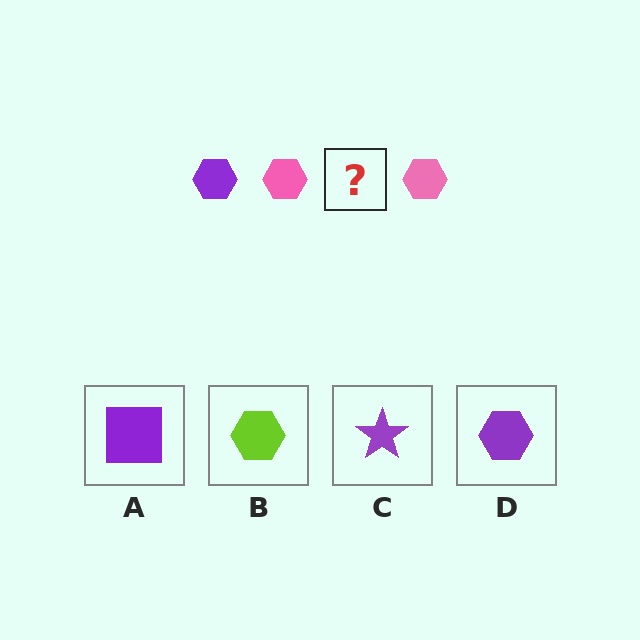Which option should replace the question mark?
Option D.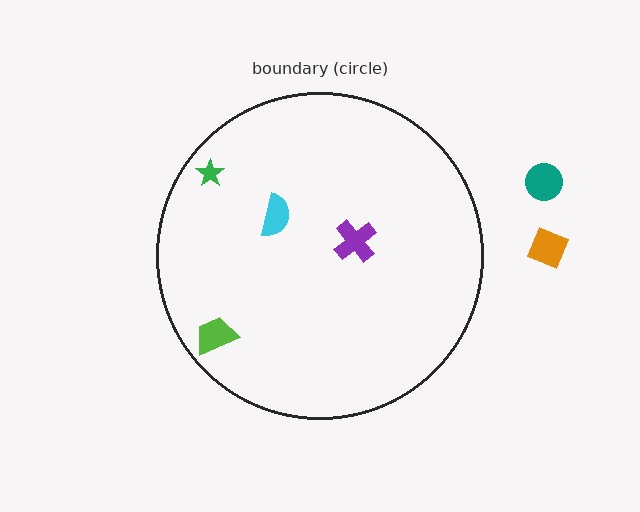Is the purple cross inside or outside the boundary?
Inside.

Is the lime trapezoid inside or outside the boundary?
Inside.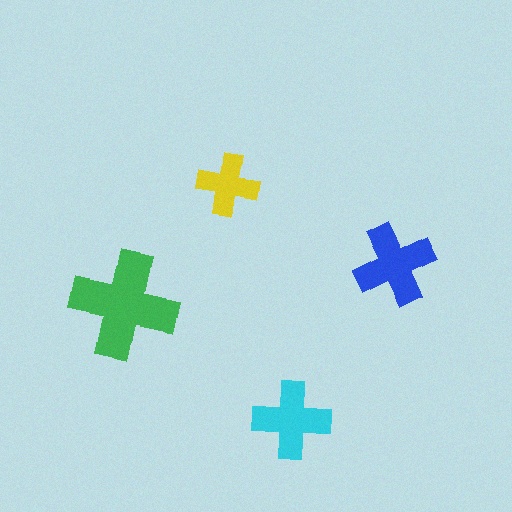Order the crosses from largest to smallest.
the green one, the blue one, the cyan one, the yellow one.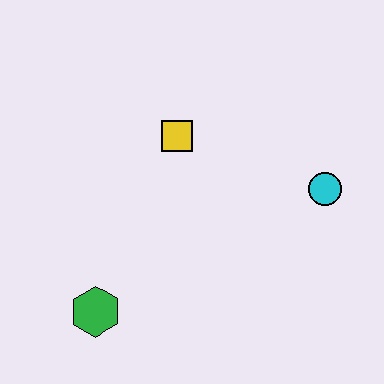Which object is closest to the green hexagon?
The yellow square is closest to the green hexagon.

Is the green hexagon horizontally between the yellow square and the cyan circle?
No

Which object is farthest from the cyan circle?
The green hexagon is farthest from the cyan circle.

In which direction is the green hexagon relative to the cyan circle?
The green hexagon is to the left of the cyan circle.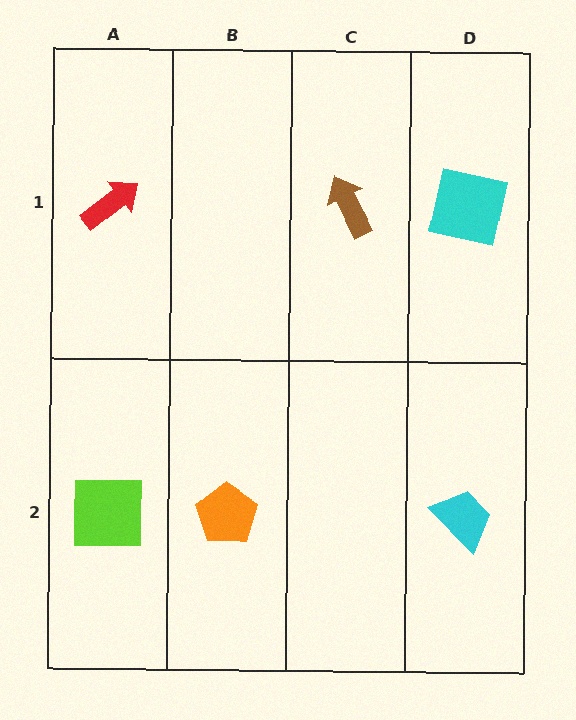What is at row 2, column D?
A cyan trapezoid.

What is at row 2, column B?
An orange pentagon.